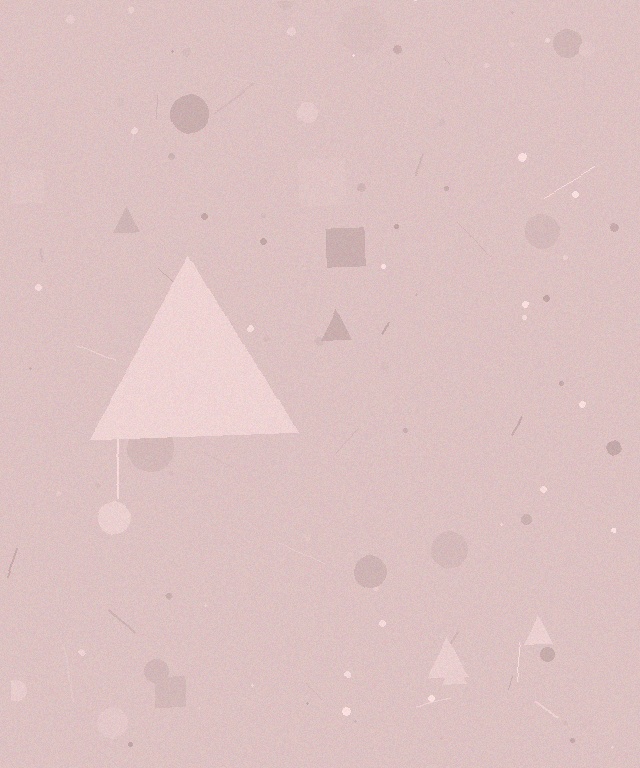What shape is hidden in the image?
A triangle is hidden in the image.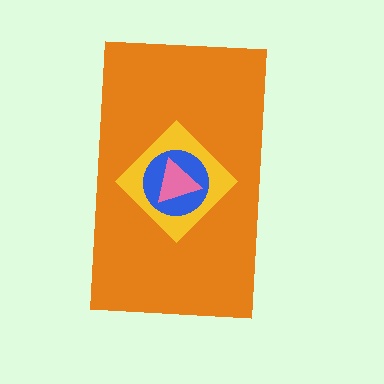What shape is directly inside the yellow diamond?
The blue circle.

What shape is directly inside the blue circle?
The pink triangle.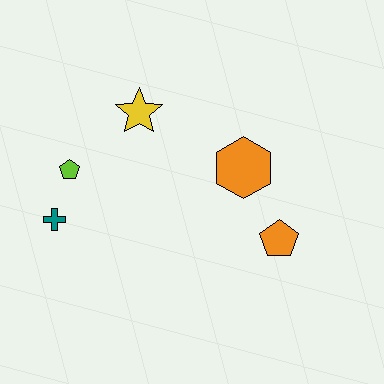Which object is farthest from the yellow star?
The orange pentagon is farthest from the yellow star.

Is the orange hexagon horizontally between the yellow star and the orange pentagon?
Yes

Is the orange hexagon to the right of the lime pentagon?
Yes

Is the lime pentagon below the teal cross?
No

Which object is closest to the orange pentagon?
The orange hexagon is closest to the orange pentagon.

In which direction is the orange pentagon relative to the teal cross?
The orange pentagon is to the right of the teal cross.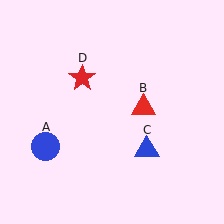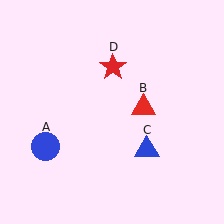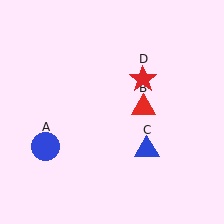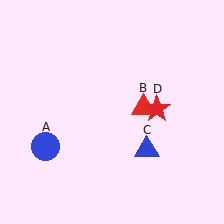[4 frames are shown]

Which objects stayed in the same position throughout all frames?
Blue circle (object A) and red triangle (object B) and blue triangle (object C) remained stationary.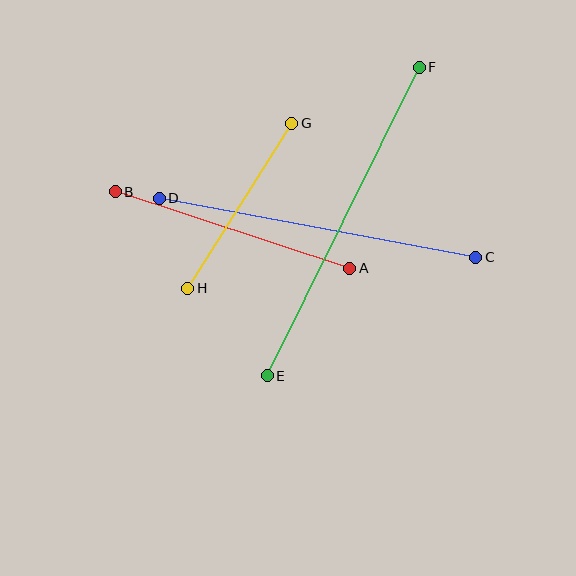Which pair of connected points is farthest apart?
Points E and F are farthest apart.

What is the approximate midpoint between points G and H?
The midpoint is at approximately (240, 206) pixels.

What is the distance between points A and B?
The distance is approximately 247 pixels.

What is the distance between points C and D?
The distance is approximately 322 pixels.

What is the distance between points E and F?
The distance is approximately 344 pixels.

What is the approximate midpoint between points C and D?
The midpoint is at approximately (318, 228) pixels.